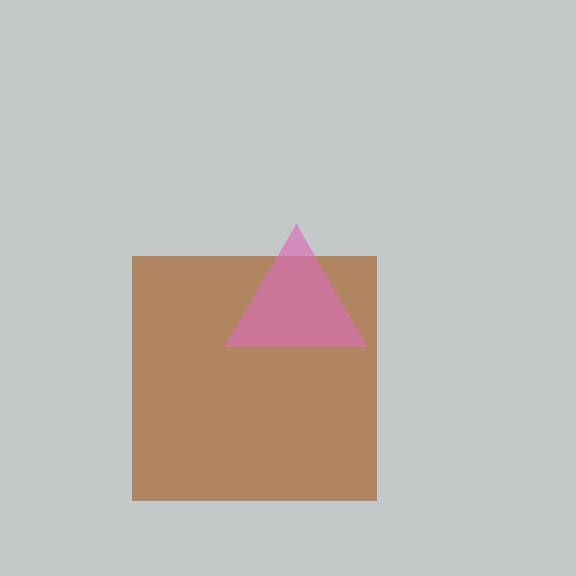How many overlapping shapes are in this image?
There are 2 overlapping shapes in the image.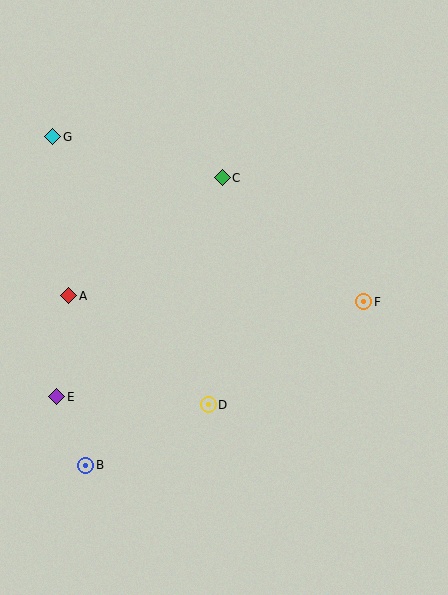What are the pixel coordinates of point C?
Point C is at (222, 178).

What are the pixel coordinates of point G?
Point G is at (53, 137).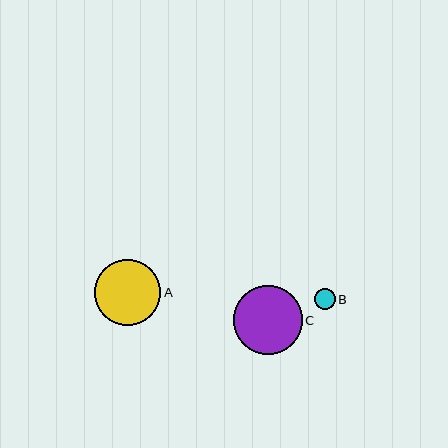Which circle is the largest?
Circle C is the largest with a size of approximately 69 pixels.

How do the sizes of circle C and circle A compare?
Circle C and circle A are approximately the same size.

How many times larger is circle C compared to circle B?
Circle C is approximately 3.4 times the size of circle B.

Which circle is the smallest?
Circle B is the smallest with a size of approximately 20 pixels.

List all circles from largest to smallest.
From largest to smallest: C, A, B.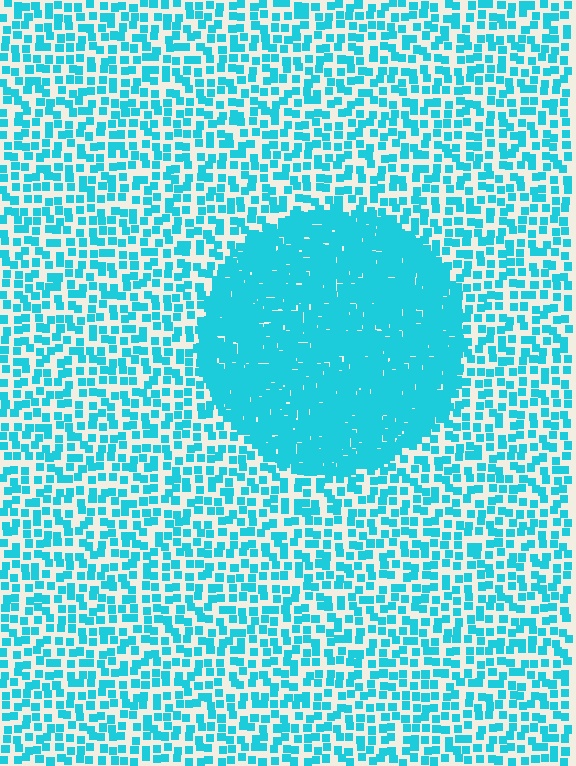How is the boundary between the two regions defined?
The boundary is defined by a change in element density (approximately 2.7x ratio). All elements are the same color, size, and shape.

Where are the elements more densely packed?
The elements are more densely packed inside the circle boundary.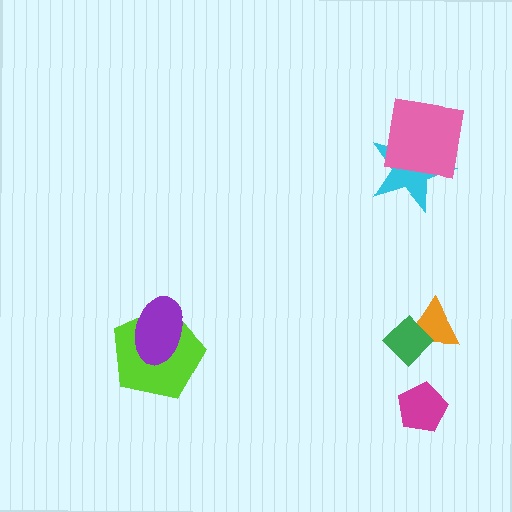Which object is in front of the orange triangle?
The green diamond is in front of the orange triangle.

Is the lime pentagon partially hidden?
Yes, it is partially covered by another shape.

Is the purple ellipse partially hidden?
No, no other shape covers it.